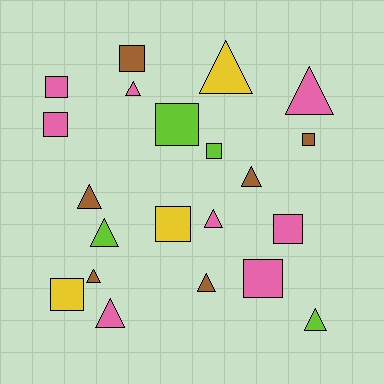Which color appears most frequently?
Pink, with 8 objects.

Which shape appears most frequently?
Triangle, with 11 objects.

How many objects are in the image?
There are 21 objects.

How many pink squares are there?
There are 4 pink squares.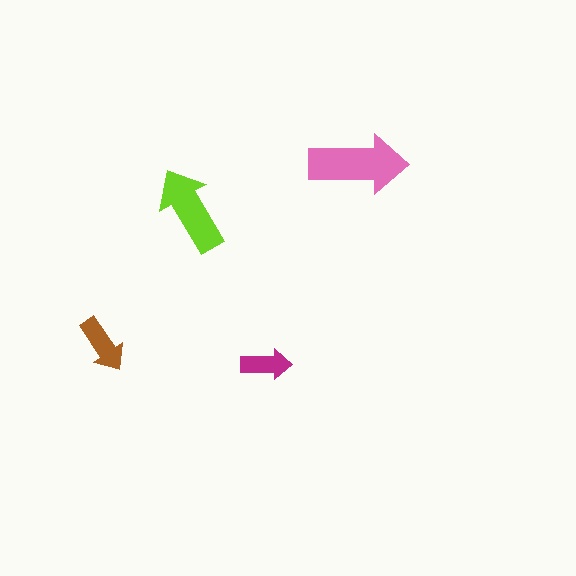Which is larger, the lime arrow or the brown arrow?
The lime one.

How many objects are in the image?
There are 4 objects in the image.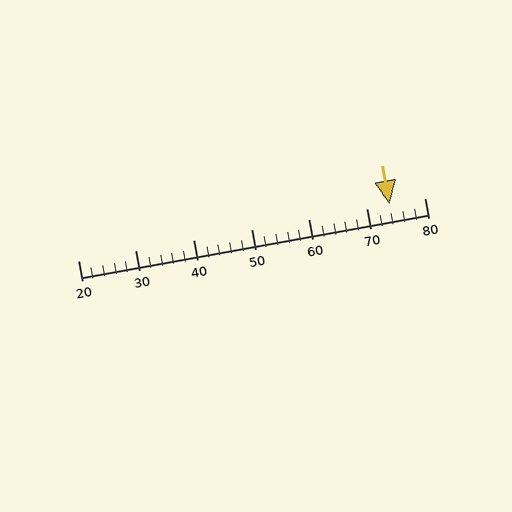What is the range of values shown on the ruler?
The ruler shows values from 20 to 80.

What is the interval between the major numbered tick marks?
The major tick marks are spaced 10 units apart.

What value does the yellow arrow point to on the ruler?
The yellow arrow points to approximately 74.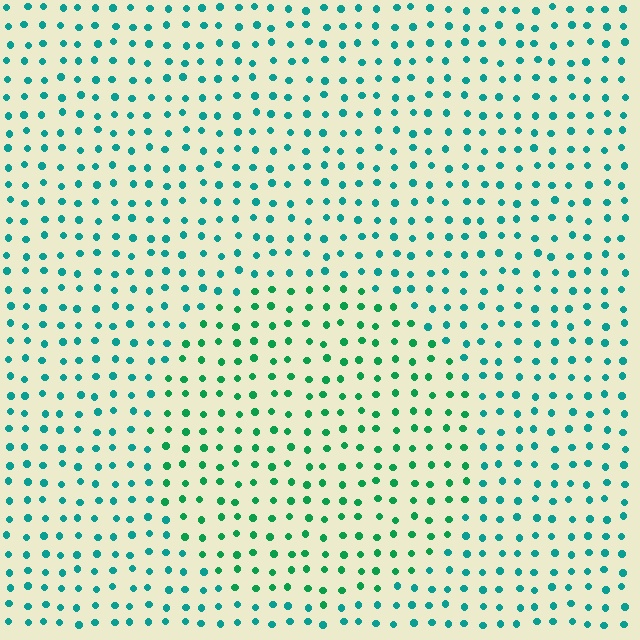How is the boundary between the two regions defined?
The boundary is defined purely by a slight shift in hue (about 29 degrees). Spacing, size, and orientation are identical on both sides.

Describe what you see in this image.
The image is filled with small teal elements in a uniform arrangement. A circle-shaped region is visible where the elements are tinted to a slightly different hue, forming a subtle color boundary.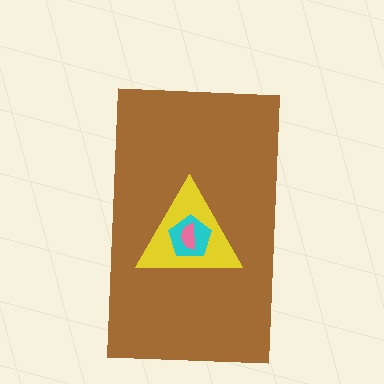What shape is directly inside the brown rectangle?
The yellow triangle.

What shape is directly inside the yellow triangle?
The cyan pentagon.